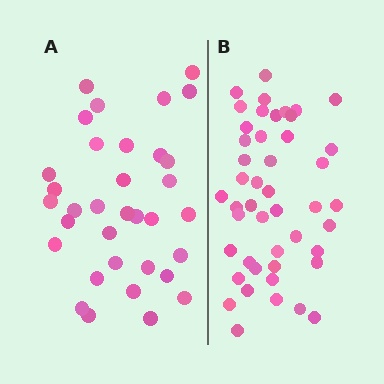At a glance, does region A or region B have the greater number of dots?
Region B (the right region) has more dots.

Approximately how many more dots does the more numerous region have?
Region B has roughly 12 or so more dots than region A.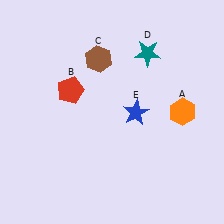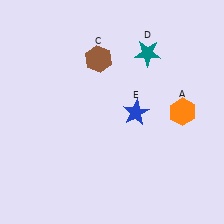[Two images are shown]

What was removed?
The red pentagon (B) was removed in Image 2.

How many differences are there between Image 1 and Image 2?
There is 1 difference between the two images.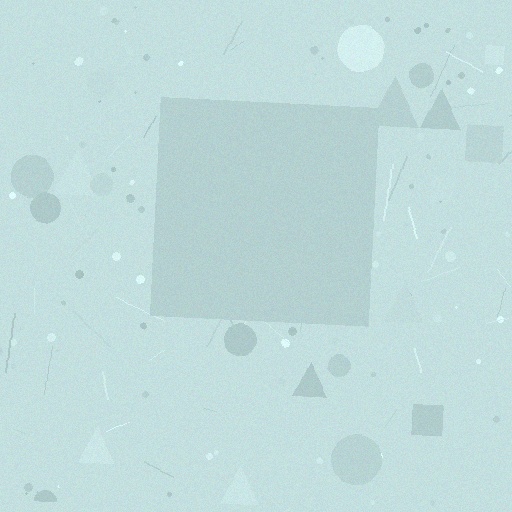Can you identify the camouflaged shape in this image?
The camouflaged shape is a square.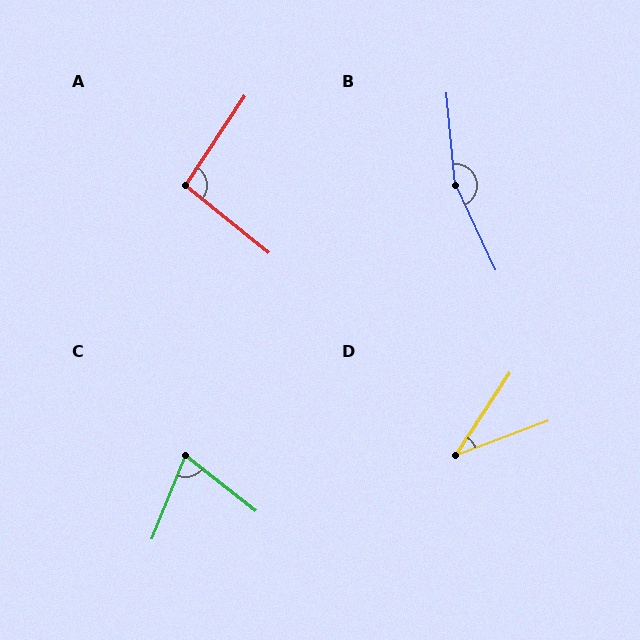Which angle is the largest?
B, at approximately 160 degrees.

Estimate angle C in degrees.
Approximately 73 degrees.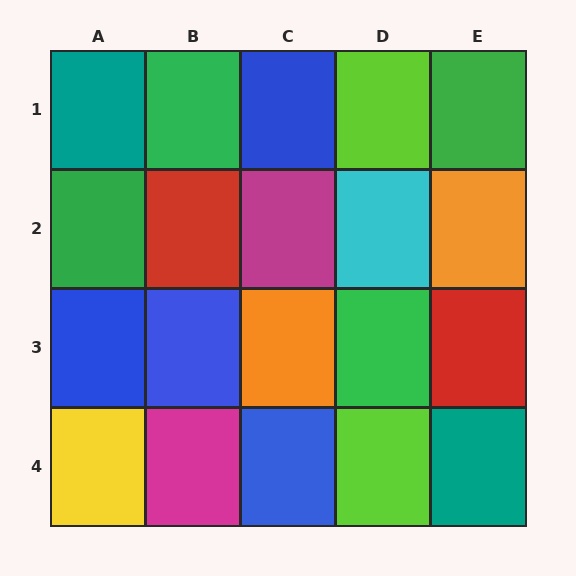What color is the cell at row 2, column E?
Orange.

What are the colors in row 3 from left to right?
Blue, blue, orange, green, red.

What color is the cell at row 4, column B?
Magenta.